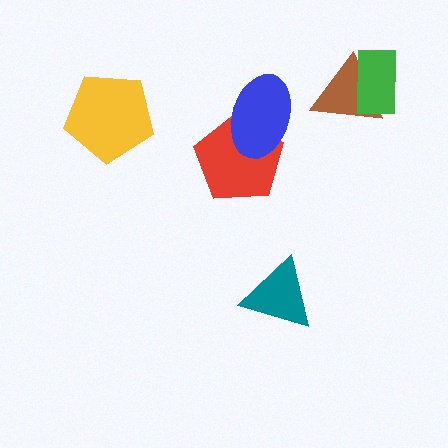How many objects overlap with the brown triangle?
1 object overlaps with the brown triangle.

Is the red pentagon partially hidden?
Yes, it is partially covered by another shape.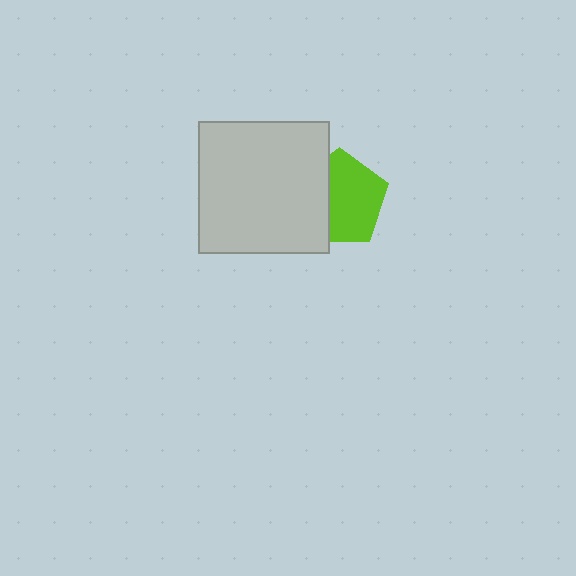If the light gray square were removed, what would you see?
You would see the complete lime pentagon.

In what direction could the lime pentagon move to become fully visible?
The lime pentagon could move right. That would shift it out from behind the light gray square entirely.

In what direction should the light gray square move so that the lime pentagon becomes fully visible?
The light gray square should move left. That is the shortest direction to clear the overlap and leave the lime pentagon fully visible.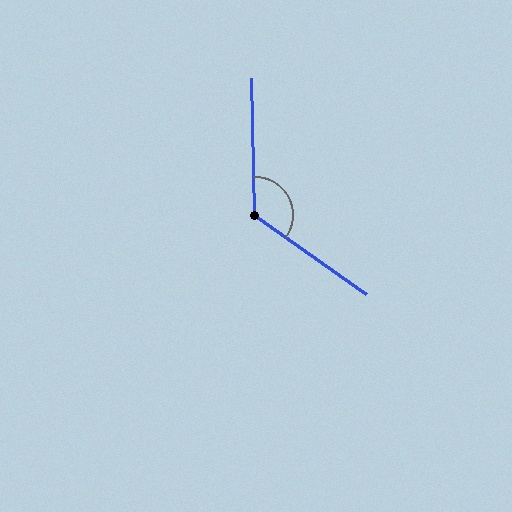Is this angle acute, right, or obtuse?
It is obtuse.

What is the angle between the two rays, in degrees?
Approximately 127 degrees.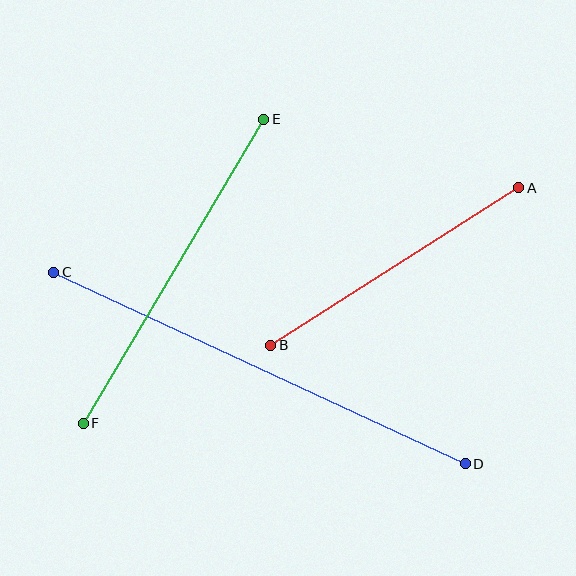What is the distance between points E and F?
The distance is approximately 353 pixels.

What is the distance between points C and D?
The distance is approximately 454 pixels.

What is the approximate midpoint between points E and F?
The midpoint is at approximately (174, 271) pixels.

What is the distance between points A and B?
The distance is approximately 293 pixels.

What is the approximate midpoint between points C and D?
The midpoint is at approximately (260, 368) pixels.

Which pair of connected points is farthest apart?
Points C and D are farthest apart.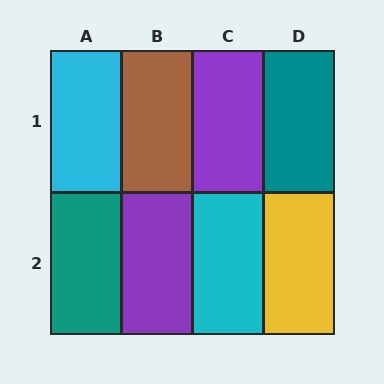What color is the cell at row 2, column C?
Cyan.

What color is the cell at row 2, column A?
Teal.